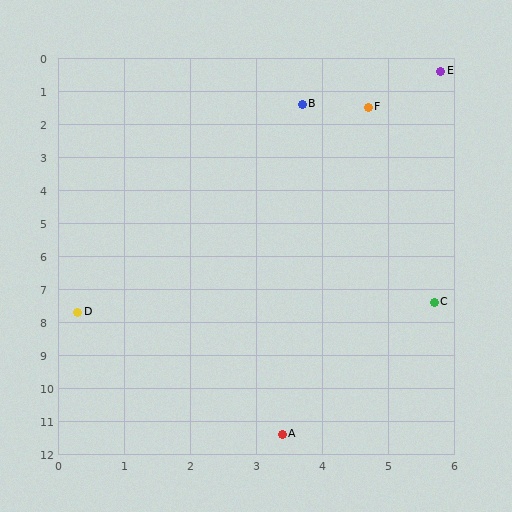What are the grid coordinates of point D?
Point D is at approximately (0.3, 7.7).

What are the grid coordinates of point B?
Point B is at approximately (3.7, 1.4).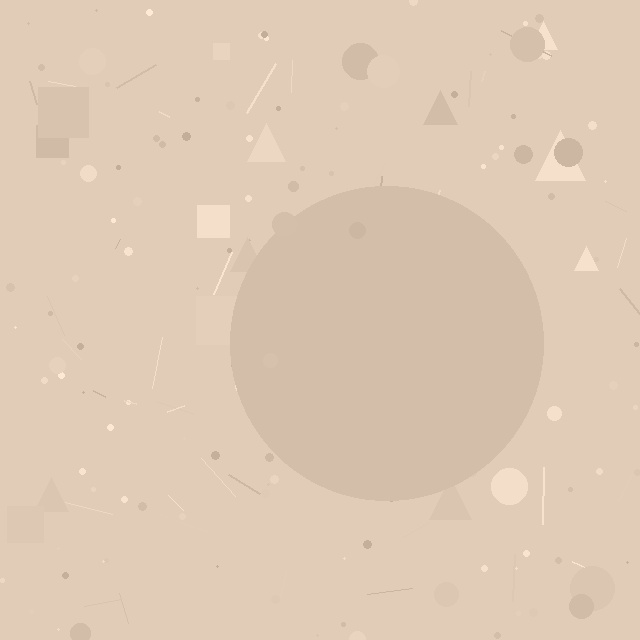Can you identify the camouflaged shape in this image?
The camouflaged shape is a circle.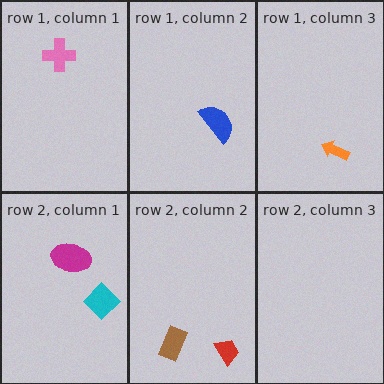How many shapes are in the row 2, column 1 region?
2.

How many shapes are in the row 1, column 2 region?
1.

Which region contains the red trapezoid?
The row 2, column 2 region.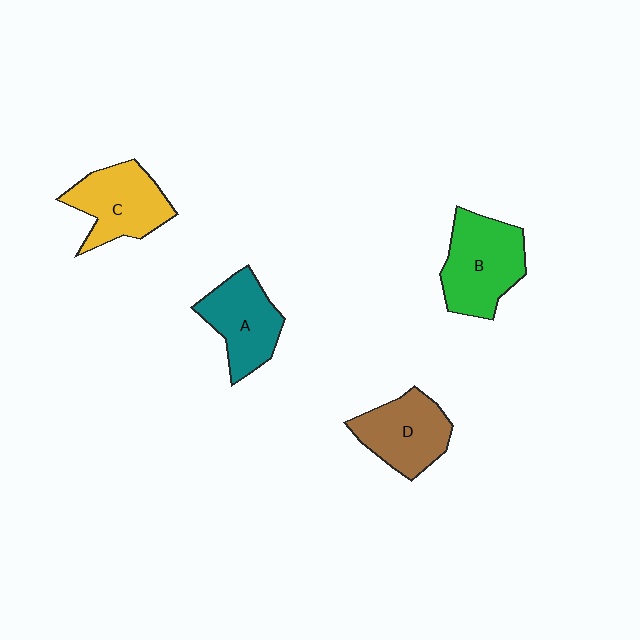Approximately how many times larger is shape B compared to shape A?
Approximately 1.2 times.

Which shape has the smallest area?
Shape A (teal).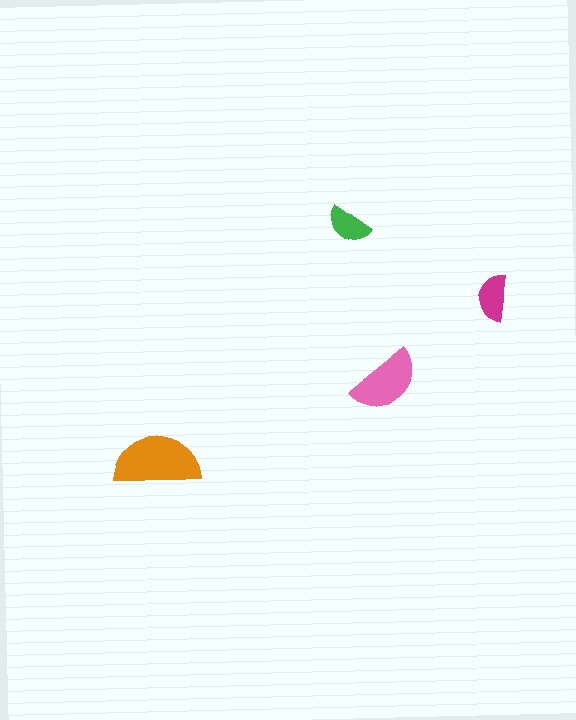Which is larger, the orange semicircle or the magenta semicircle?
The orange one.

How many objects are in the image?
There are 4 objects in the image.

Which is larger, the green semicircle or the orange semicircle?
The orange one.